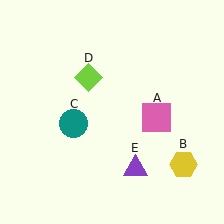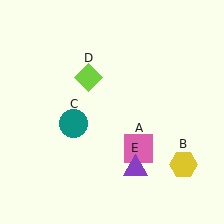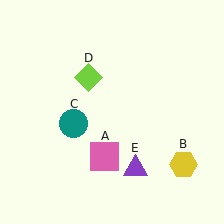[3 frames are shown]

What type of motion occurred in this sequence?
The pink square (object A) rotated clockwise around the center of the scene.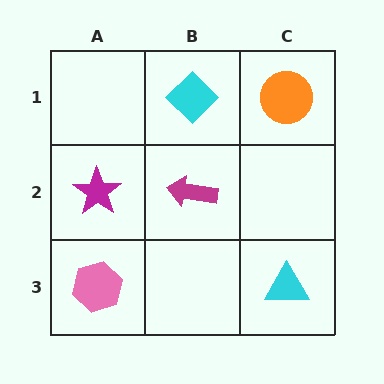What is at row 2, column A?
A magenta star.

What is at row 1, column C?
An orange circle.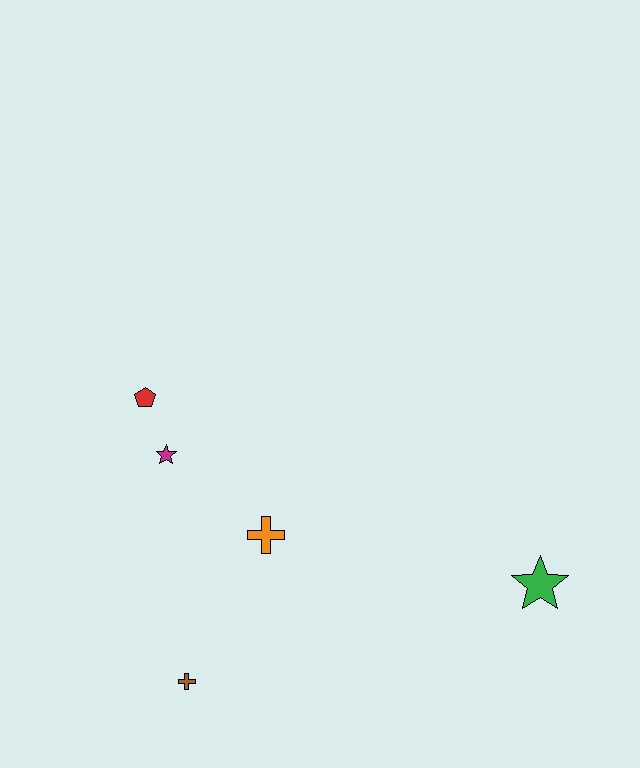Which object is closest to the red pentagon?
The magenta star is closest to the red pentagon.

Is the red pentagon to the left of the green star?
Yes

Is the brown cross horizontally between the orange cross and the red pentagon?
Yes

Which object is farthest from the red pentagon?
The green star is farthest from the red pentagon.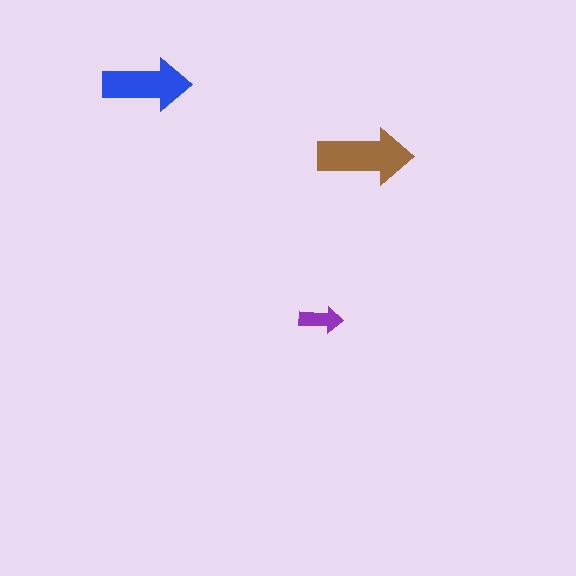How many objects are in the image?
There are 3 objects in the image.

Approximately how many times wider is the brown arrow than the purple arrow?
About 2 times wider.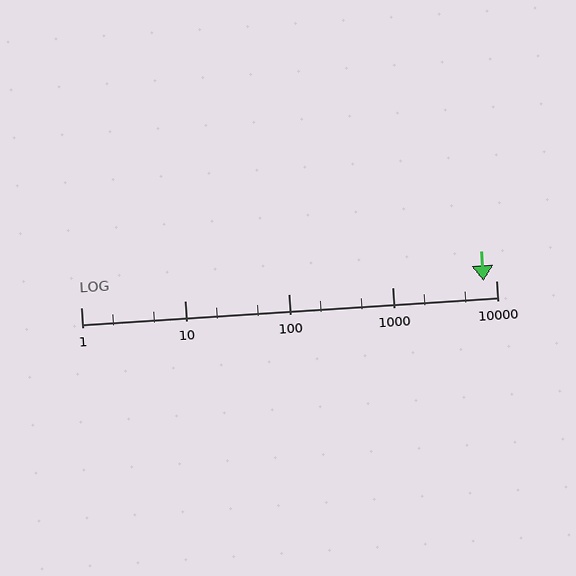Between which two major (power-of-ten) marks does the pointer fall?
The pointer is between 1000 and 10000.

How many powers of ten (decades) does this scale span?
The scale spans 4 decades, from 1 to 10000.